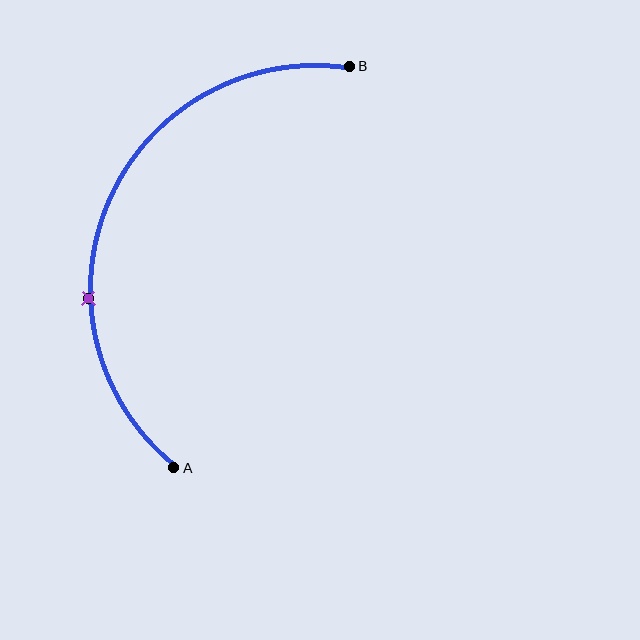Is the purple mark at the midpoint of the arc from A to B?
No. The purple mark lies on the arc but is closer to endpoint A. The arc midpoint would be at the point on the curve equidistant along the arc from both A and B.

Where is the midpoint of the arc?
The arc midpoint is the point on the curve farthest from the straight line joining A and B. It sits to the left of that line.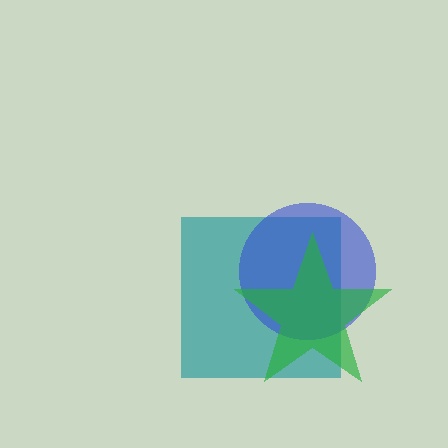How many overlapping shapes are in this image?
There are 3 overlapping shapes in the image.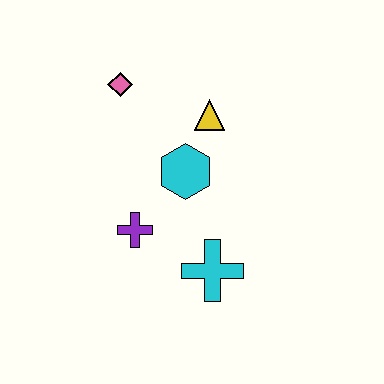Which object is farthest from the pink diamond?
The cyan cross is farthest from the pink diamond.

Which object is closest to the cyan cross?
The purple cross is closest to the cyan cross.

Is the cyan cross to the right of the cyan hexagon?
Yes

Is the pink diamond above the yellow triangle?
Yes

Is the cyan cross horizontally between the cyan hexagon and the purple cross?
No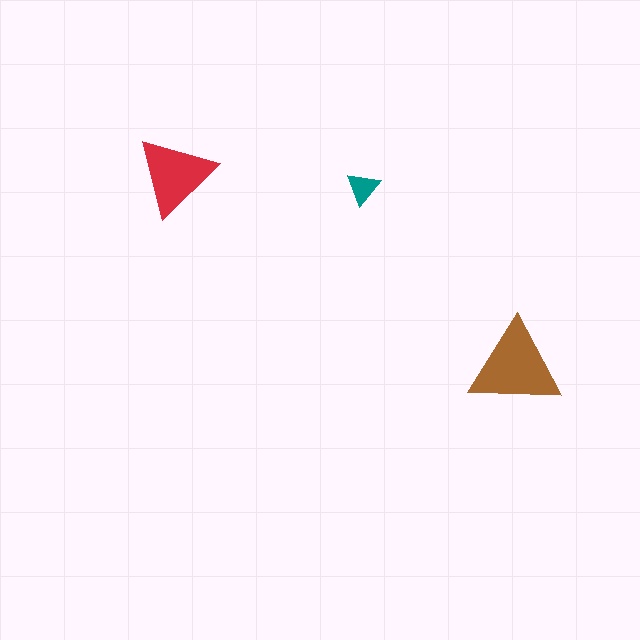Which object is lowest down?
The brown triangle is bottommost.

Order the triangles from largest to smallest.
the brown one, the red one, the teal one.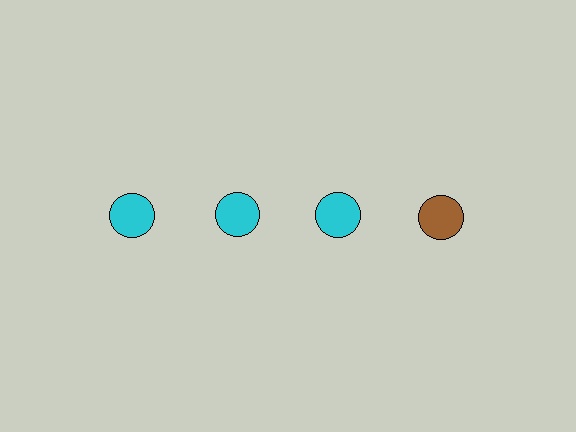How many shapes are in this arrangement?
There are 4 shapes arranged in a grid pattern.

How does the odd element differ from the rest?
It has a different color: brown instead of cyan.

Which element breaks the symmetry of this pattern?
The brown circle in the top row, second from right column breaks the symmetry. All other shapes are cyan circles.